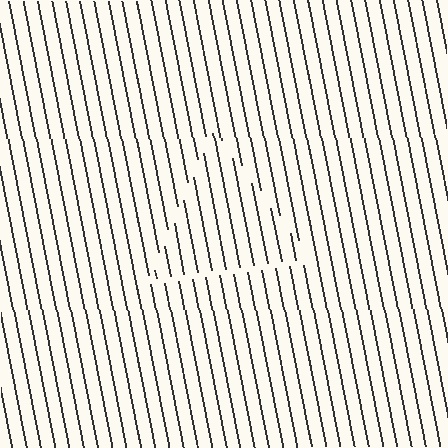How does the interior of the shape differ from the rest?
The interior of the shape contains the same grating, shifted by half a period — the contour is defined by the phase discontinuity where line-ends from the inner and outer gratings abut.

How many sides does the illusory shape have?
3 sides — the line-ends trace a triangle.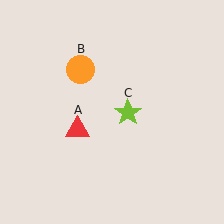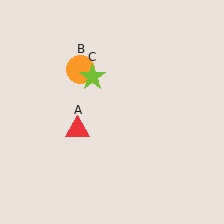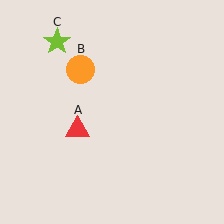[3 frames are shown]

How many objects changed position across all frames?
1 object changed position: lime star (object C).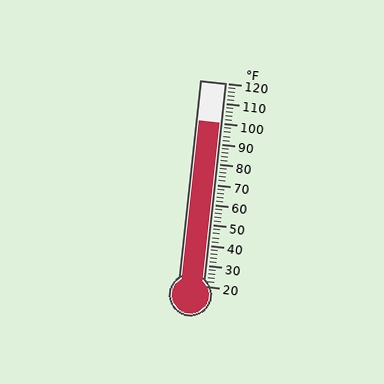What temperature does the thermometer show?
The thermometer shows approximately 100°F.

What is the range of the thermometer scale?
The thermometer scale ranges from 20°F to 120°F.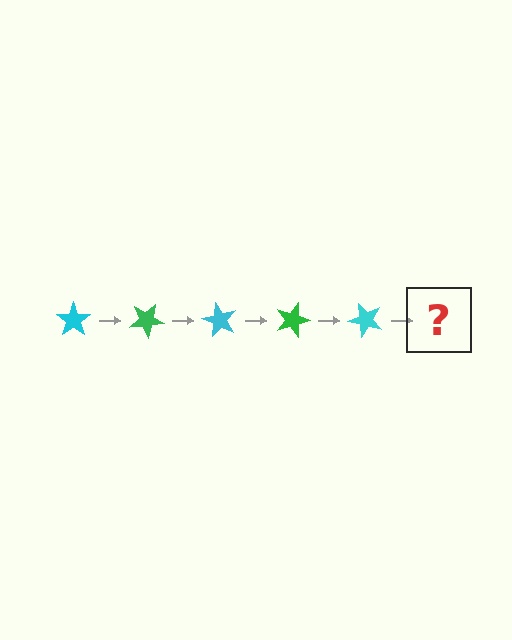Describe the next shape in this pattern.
It should be a green star, rotated 150 degrees from the start.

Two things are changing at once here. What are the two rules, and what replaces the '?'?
The two rules are that it rotates 30 degrees each step and the color cycles through cyan and green. The '?' should be a green star, rotated 150 degrees from the start.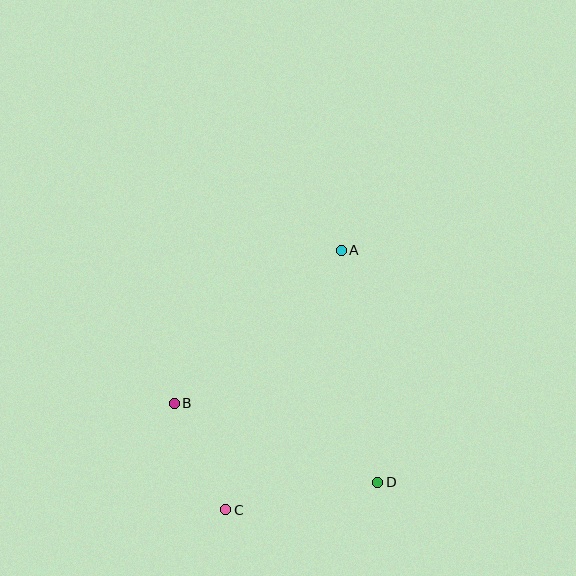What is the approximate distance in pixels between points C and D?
The distance between C and D is approximately 155 pixels.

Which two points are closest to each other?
Points B and C are closest to each other.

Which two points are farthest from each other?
Points A and C are farthest from each other.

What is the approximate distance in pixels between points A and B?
The distance between A and B is approximately 226 pixels.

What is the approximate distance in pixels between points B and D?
The distance between B and D is approximately 218 pixels.